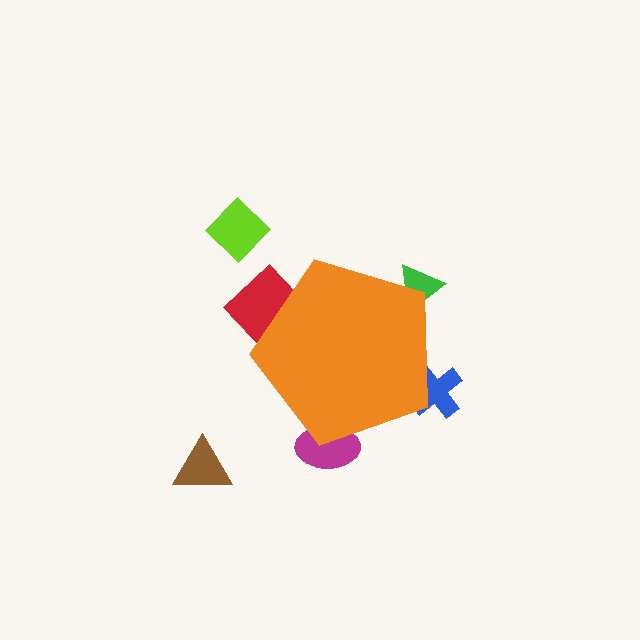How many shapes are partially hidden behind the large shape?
4 shapes are partially hidden.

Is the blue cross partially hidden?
Yes, the blue cross is partially hidden behind the orange pentagon.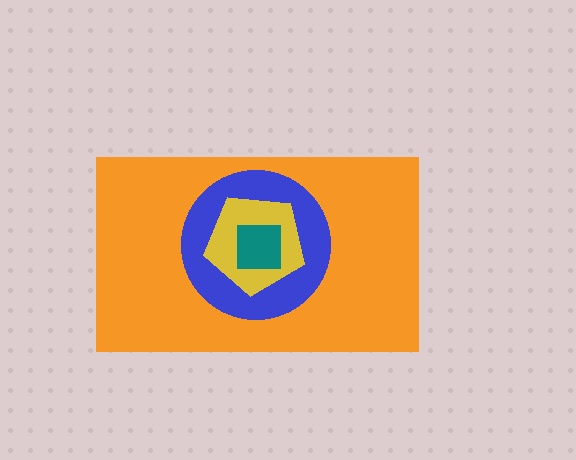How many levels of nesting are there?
4.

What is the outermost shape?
The orange rectangle.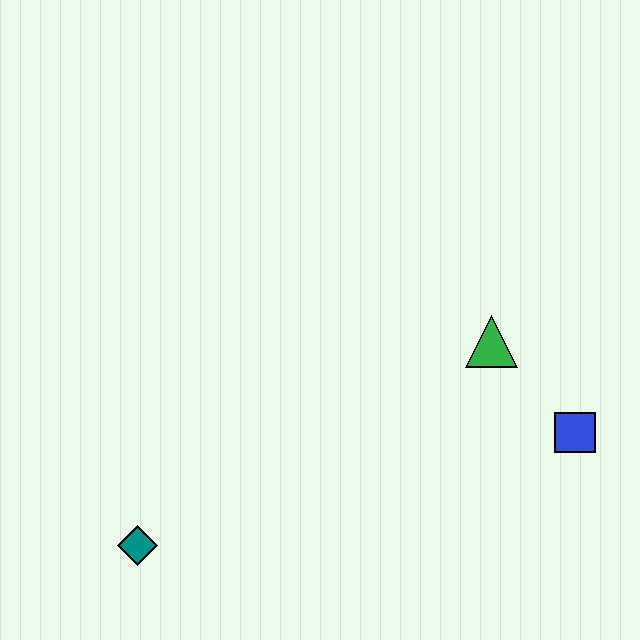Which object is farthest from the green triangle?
The teal diamond is farthest from the green triangle.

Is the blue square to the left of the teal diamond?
No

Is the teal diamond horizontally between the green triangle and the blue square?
No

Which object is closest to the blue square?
The green triangle is closest to the blue square.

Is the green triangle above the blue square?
Yes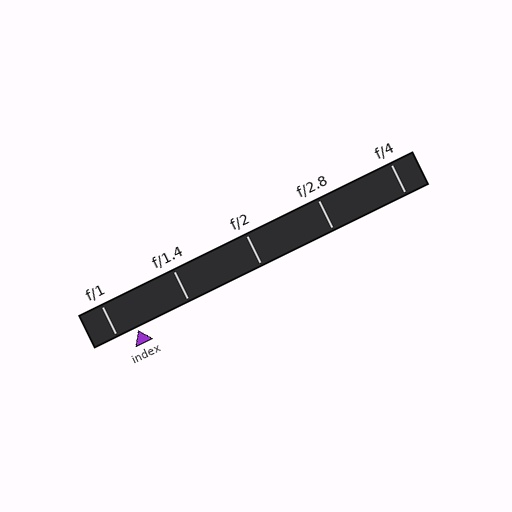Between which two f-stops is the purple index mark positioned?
The index mark is between f/1 and f/1.4.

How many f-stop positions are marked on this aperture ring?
There are 5 f-stop positions marked.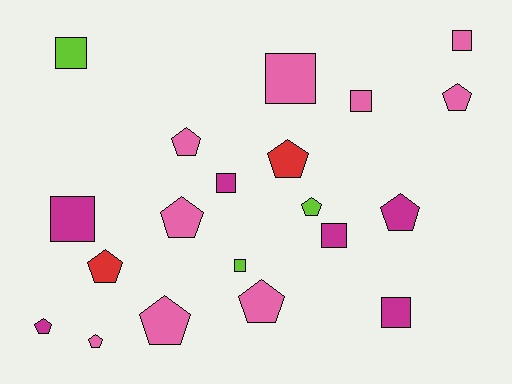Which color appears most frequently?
Pink, with 9 objects.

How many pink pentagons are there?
There are 6 pink pentagons.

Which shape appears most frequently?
Pentagon, with 11 objects.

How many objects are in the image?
There are 20 objects.